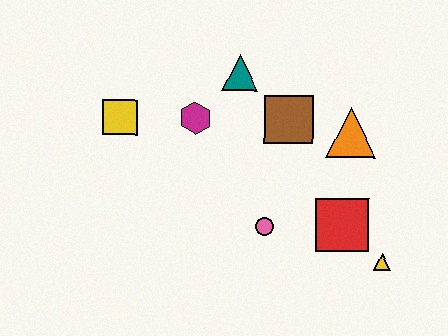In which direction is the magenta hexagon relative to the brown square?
The magenta hexagon is to the left of the brown square.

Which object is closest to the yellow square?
The magenta hexagon is closest to the yellow square.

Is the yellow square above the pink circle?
Yes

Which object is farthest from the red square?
The yellow square is farthest from the red square.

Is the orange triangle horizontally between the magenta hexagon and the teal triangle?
No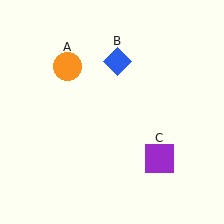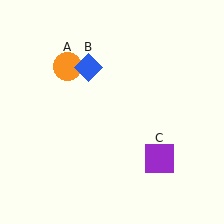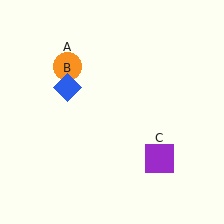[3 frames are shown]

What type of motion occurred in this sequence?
The blue diamond (object B) rotated counterclockwise around the center of the scene.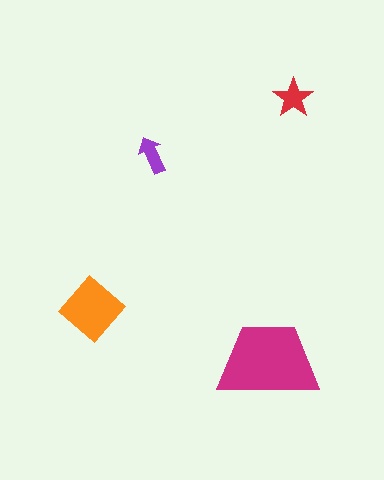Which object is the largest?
The magenta trapezoid.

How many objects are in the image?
There are 4 objects in the image.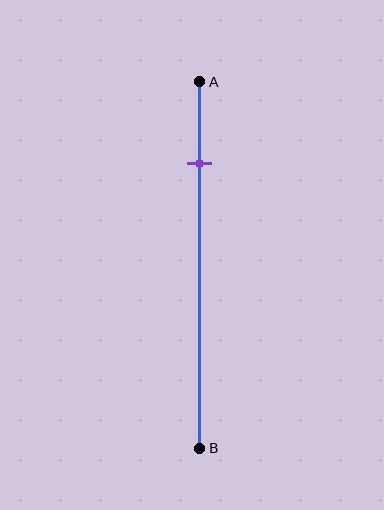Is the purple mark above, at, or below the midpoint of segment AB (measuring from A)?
The purple mark is above the midpoint of segment AB.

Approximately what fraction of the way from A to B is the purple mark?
The purple mark is approximately 20% of the way from A to B.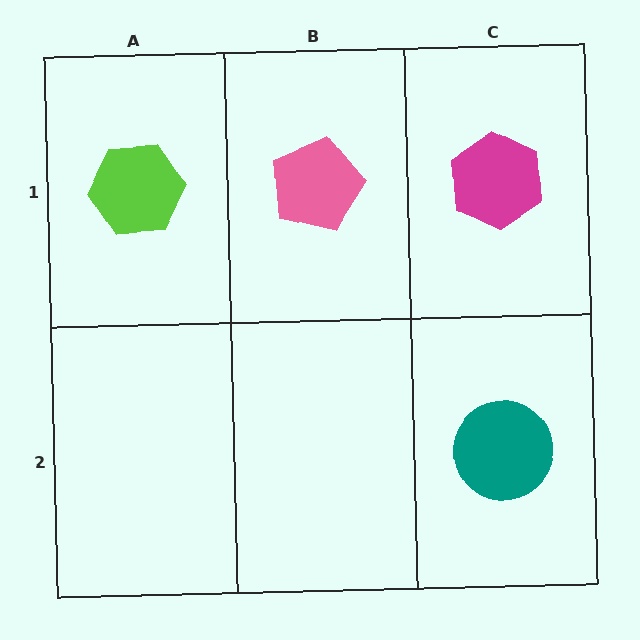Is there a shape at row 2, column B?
No, that cell is empty.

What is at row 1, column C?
A magenta hexagon.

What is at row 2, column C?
A teal circle.